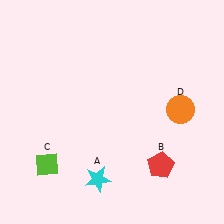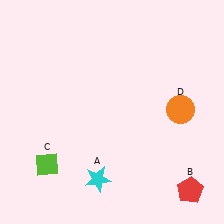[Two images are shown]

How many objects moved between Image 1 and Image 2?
1 object moved between the two images.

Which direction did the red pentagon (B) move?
The red pentagon (B) moved right.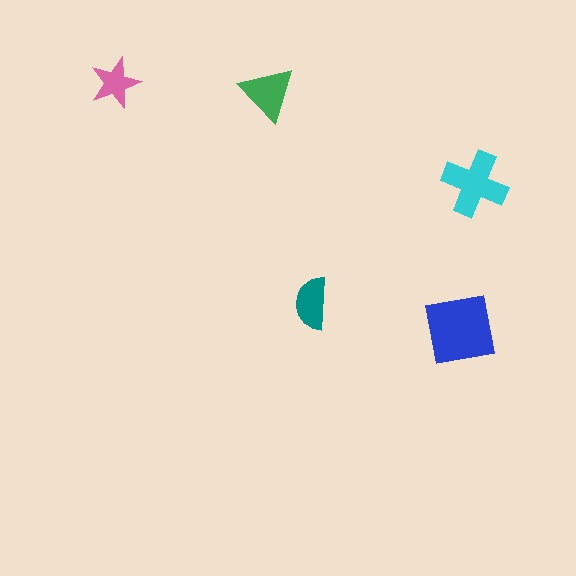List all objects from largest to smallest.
The blue square, the cyan cross, the green triangle, the teal semicircle, the pink star.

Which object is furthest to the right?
The cyan cross is rightmost.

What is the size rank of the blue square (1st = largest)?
1st.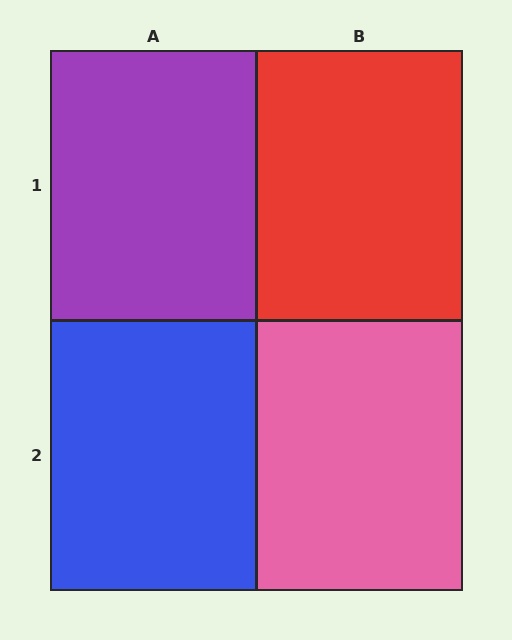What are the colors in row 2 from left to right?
Blue, pink.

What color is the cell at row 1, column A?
Purple.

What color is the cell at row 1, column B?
Red.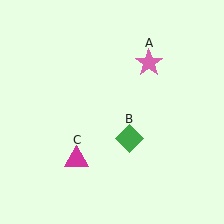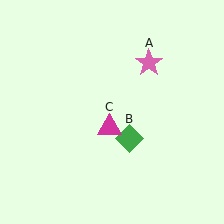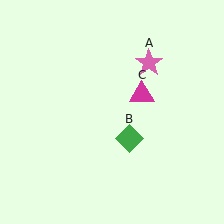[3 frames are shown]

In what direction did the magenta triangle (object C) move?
The magenta triangle (object C) moved up and to the right.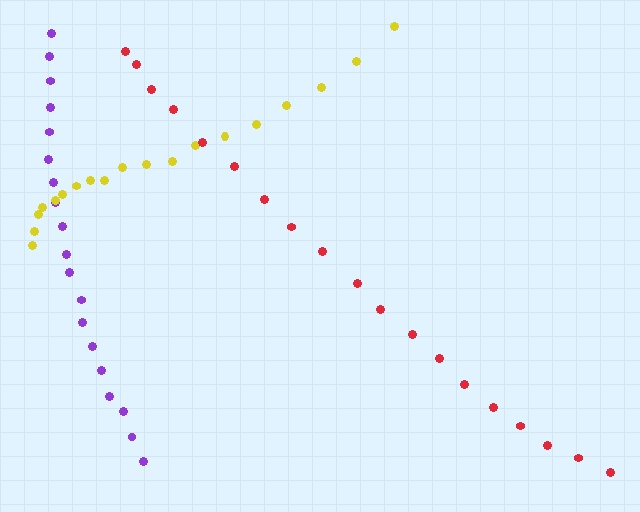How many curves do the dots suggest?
There are 3 distinct paths.